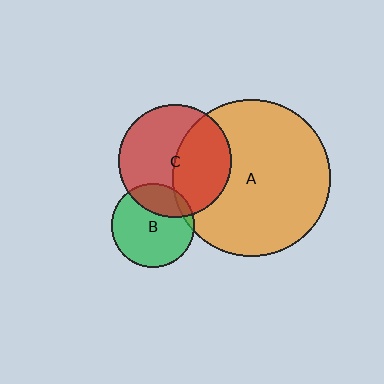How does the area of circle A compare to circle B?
Approximately 3.6 times.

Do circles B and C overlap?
Yes.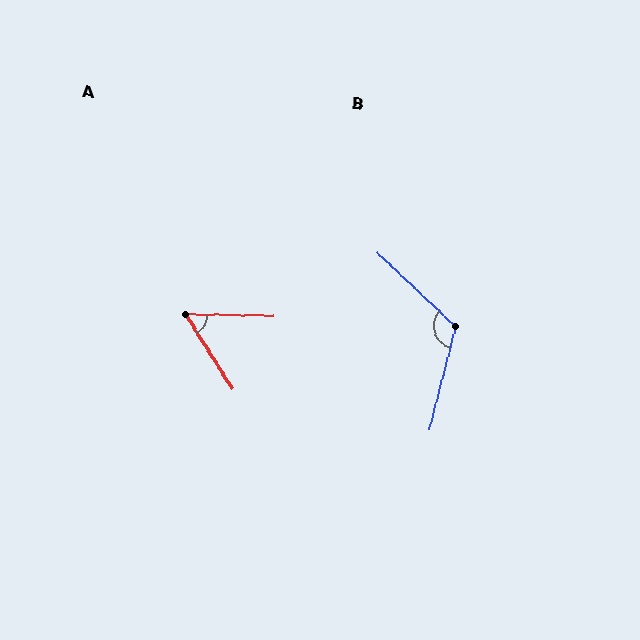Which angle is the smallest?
A, at approximately 57 degrees.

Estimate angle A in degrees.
Approximately 57 degrees.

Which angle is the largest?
B, at approximately 119 degrees.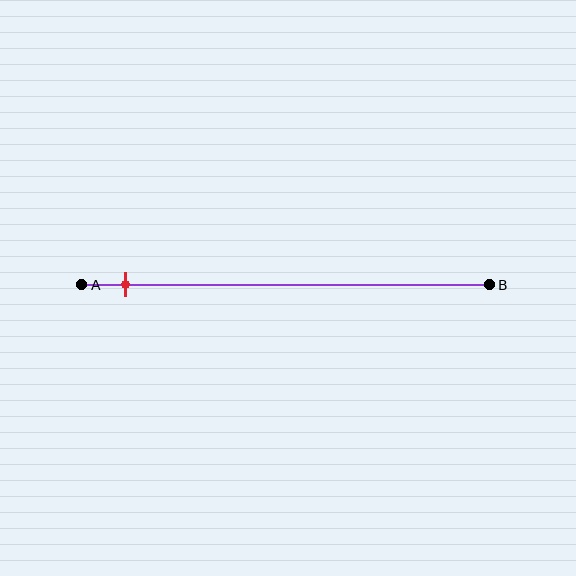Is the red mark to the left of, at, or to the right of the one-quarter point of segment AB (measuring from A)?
The red mark is to the left of the one-quarter point of segment AB.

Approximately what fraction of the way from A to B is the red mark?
The red mark is approximately 10% of the way from A to B.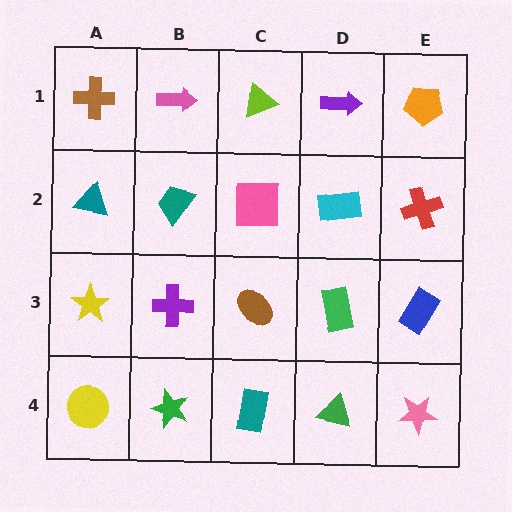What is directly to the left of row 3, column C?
A purple cross.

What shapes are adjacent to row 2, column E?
An orange pentagon (row 1, column E), a blue rectangle (row 3, column E), a cyan rectangle (row 2, column D).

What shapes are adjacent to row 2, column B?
A pink arrow (row 1, column B), a purple cross (row 3, column B), a teal triangle (row 2, column A), a pink square (row 2, column C).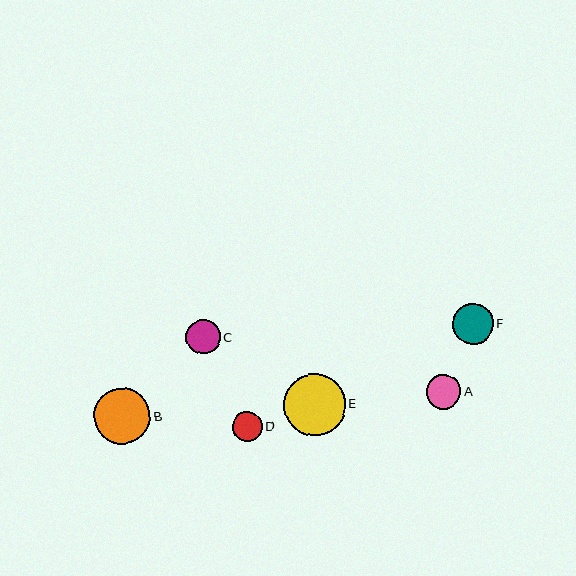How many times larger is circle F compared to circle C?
Circle F is approximately 1.2 times the size of circle C.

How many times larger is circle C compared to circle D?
Circle C is approximately 1.2 times the size of circle D.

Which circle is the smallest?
Circle D is the smallest with a size of approximately 30 pixels.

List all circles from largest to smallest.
From largest to smallest: E, B, F, A, C, D.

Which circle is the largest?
Circle E is the largest with a size of approximately 62 pixels.